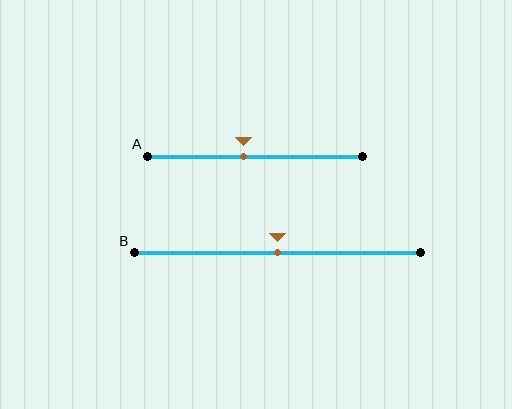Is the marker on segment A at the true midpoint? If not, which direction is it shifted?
No, the marker on segment A is shifted to the left by about 5% of the segment length.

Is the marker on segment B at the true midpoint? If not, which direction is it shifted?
Yes, the marker on segment B is at the true midpoint.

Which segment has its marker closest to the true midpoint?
Segment B has its marker closest to the true midpoint.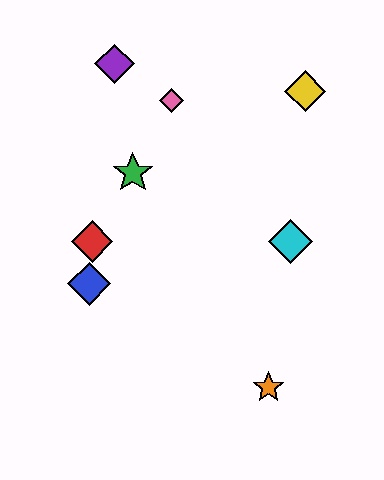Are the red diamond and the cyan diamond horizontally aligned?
Yes, both are at y≈242.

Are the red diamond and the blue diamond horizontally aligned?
No, the red diamond is at y≈242 and the blue diamond is at y≈284.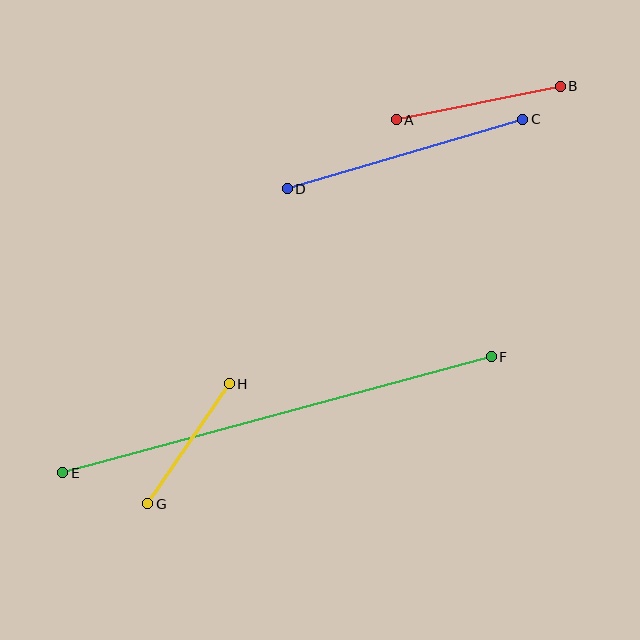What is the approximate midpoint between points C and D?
The midpoint is at approximately (405, 154) pixels.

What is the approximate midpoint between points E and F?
The midpoint is at approximately (277, 415) pixels.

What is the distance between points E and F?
The distance is approximately 444 pixels.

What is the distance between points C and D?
The distance is approximately 246 pixels.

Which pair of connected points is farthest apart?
Points E and F are farthest apart.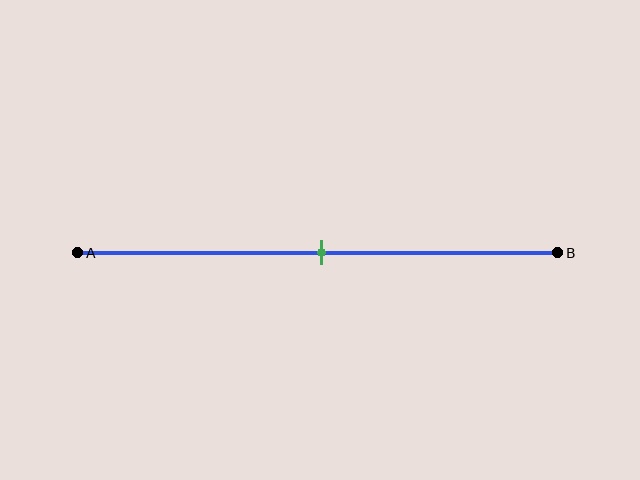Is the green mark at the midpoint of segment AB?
Yes, the mark is approximately at the midpoint.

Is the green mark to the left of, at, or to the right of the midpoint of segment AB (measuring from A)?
The green mark is approximately at the midpoint of segment AB.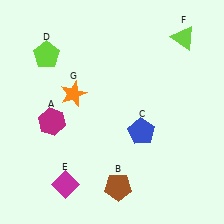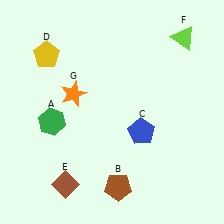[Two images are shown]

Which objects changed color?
A changed from magenta to green. D changed from lime to yellow. E changed from magenta to brown.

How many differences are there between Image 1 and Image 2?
There are 3 differences between the two images.